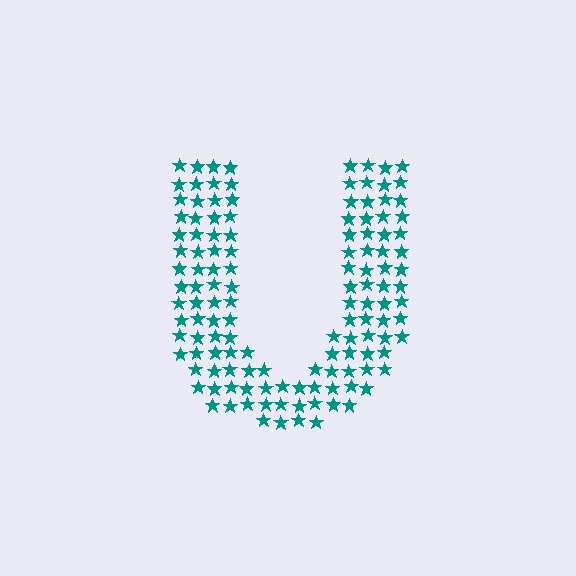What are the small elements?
The small elements are stars.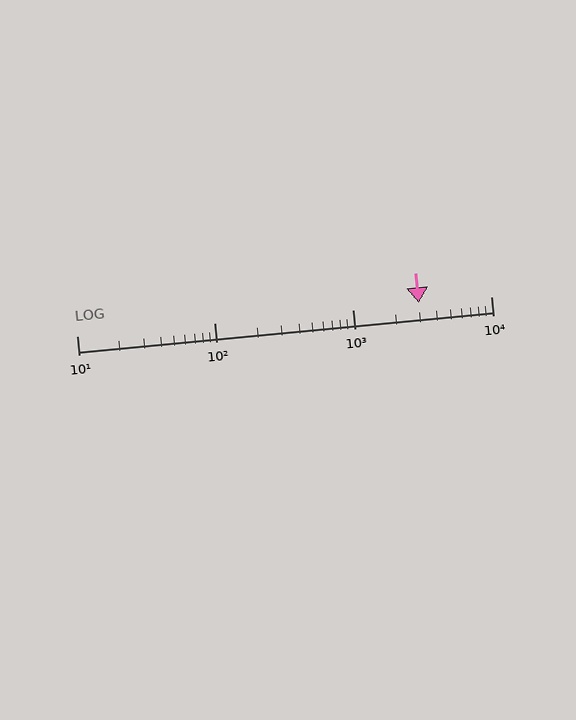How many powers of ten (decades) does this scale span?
The scale spans 3 decades, from 10 to 10000.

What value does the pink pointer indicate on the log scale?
The pointer indicates approximately 3000.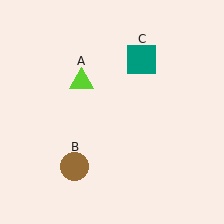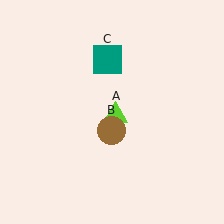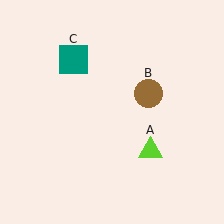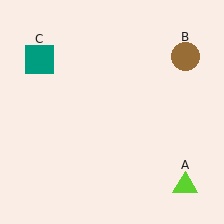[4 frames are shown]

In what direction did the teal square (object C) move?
The teal square (object C) moved left.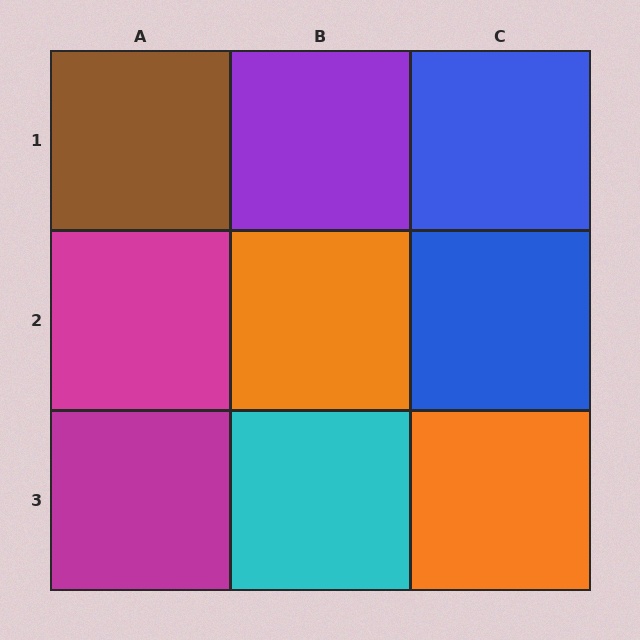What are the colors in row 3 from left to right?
Magenta, cyan, orange.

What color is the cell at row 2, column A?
Magenta.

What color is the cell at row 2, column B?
Orange.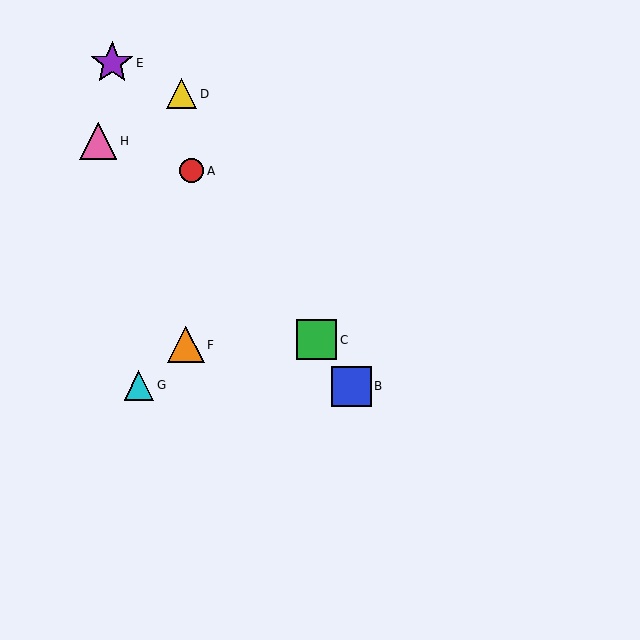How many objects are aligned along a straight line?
4 objects (A, B, C, E) are aligned along a straight line.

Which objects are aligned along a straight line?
Objects A, B, C, E are aligned along a straight line.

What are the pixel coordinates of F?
Object F is at (186, 345).